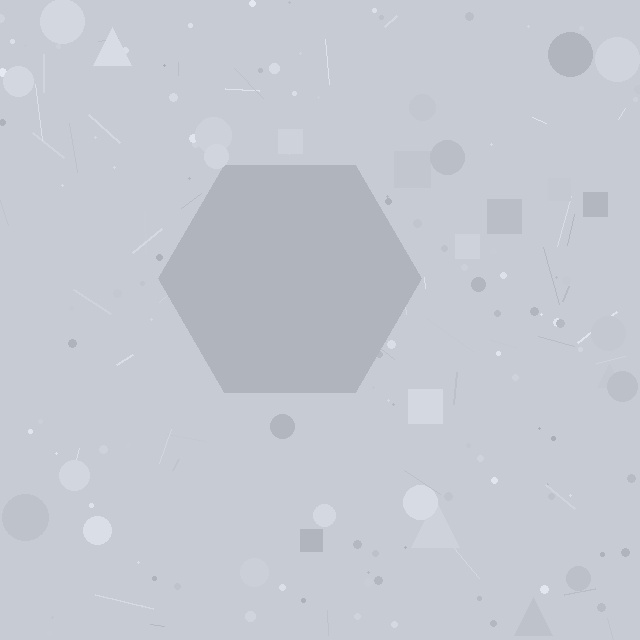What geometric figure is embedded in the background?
A hexagon is embedded in the background.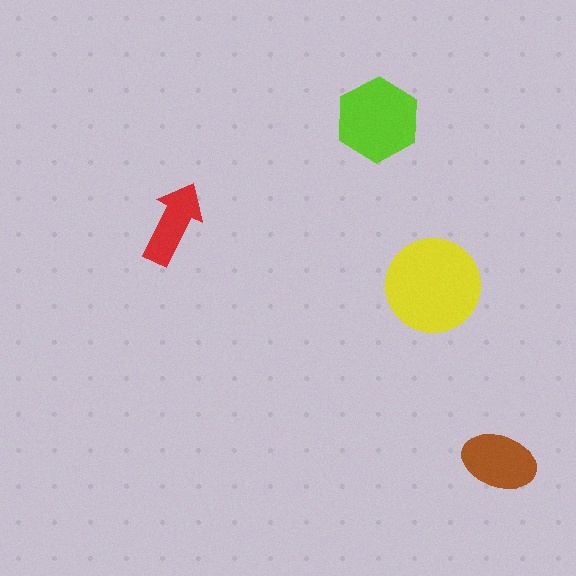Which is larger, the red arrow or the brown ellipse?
The brown ellipse.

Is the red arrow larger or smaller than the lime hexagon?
Smaller.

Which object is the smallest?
The red arrow.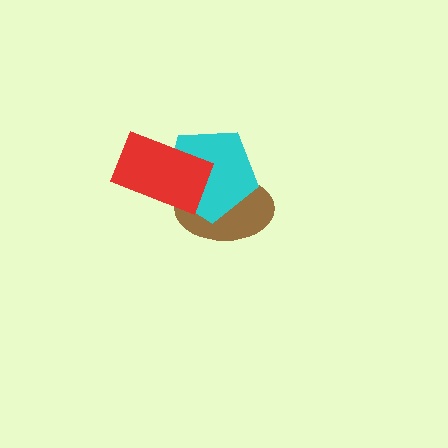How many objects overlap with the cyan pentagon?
2 objects overlap with the cyan pentagon.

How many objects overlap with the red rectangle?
2 objects overlap with the red rectangle.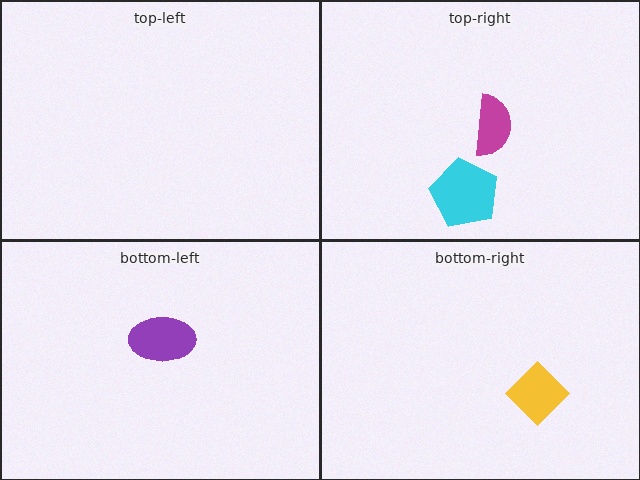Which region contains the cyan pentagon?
The top-right region.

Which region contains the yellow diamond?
The bottom-right region.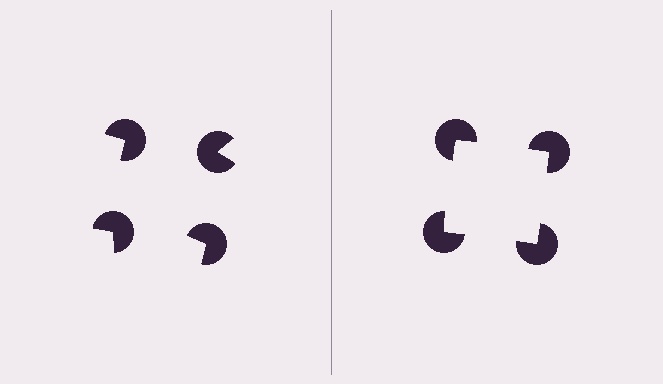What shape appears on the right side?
An illusory square.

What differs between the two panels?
The pac-man discs are positioned identically on both sides; only the wedge orientations differ. On the right they align to a square; on the left they are misaligned.